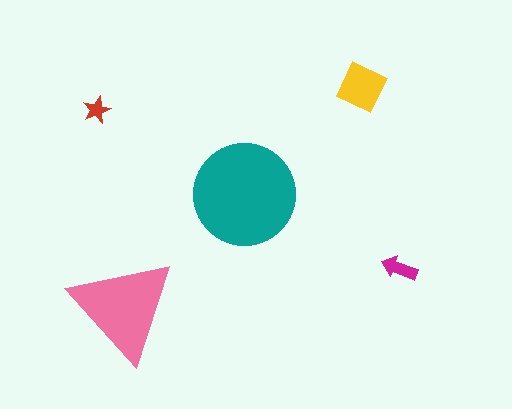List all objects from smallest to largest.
The red star, the magenta arrow, the yellow diamond, the pink triangle, the teal circle.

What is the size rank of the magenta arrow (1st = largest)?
4th.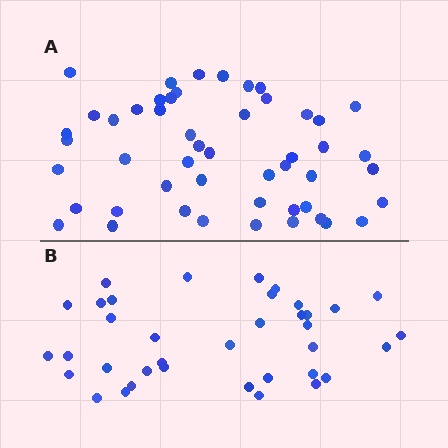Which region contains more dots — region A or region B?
Region A (the top region) has more dots.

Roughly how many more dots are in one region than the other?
Region A has approximately 15 more dots than region B.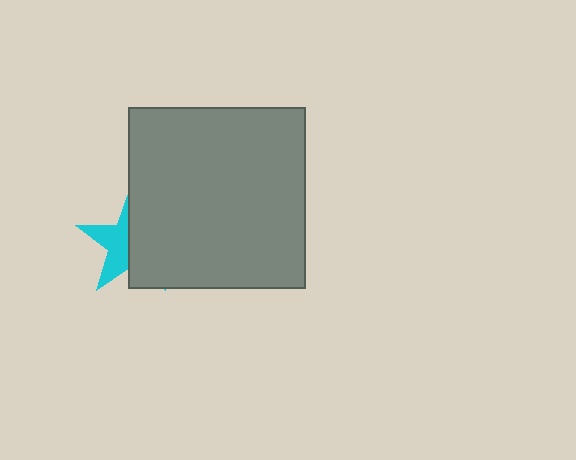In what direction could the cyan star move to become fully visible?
The cyan star could move left. That would shift it out from behind the gray rectangle entirely.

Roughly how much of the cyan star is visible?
A small part of it is visible (roughly 43%).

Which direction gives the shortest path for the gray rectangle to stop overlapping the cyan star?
Moving right gives the shortest separation.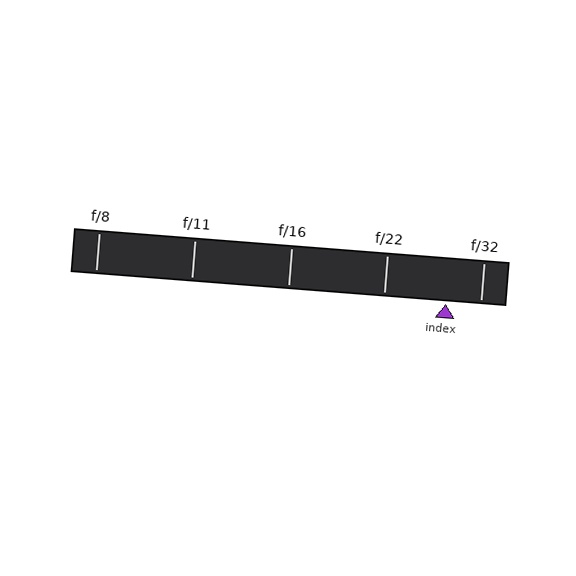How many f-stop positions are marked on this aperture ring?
There are 5 f-stop positions marked.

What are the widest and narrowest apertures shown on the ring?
The widest aperture shown is f/8 and the narrowest is f/32.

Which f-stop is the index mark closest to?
The index mark is closest to f/32.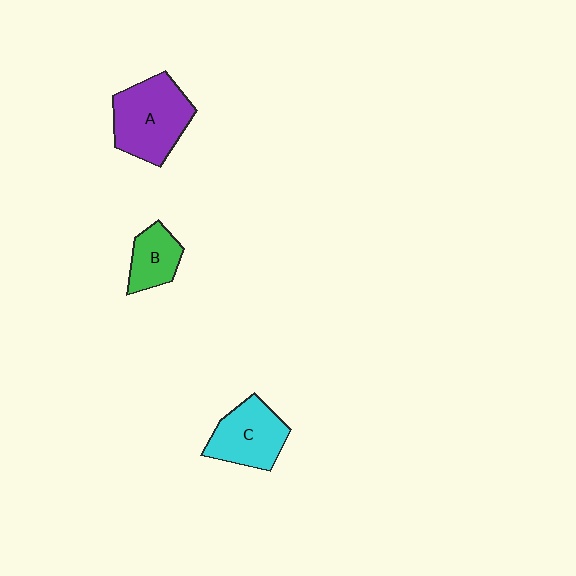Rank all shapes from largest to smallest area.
From largest to smallest: A (purple), C (cyan), B (green).